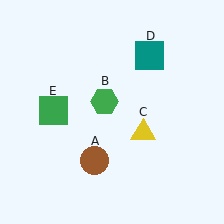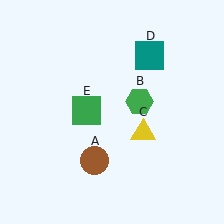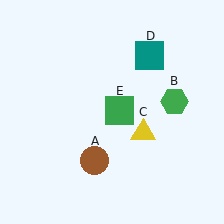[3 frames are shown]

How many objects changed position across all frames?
2 objects changed position: green hexagon (object B), green square (object E).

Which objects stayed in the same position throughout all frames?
Brown circle (object A) and yellow triangle (object C) and teal square (object D) remained stationary.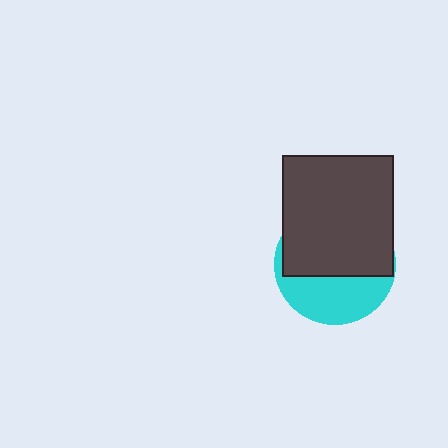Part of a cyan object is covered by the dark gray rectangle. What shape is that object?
It is a circle.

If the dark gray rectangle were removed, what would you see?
You would see the complete cyan circle.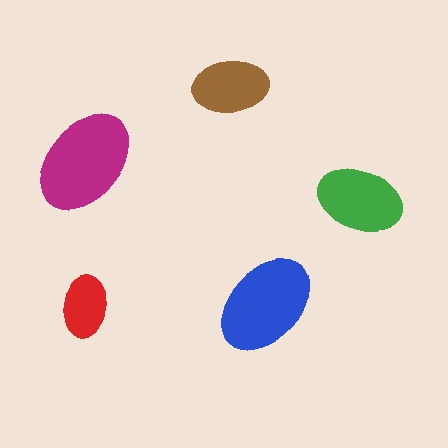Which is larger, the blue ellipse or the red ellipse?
The blue one.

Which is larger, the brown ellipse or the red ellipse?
The brown one.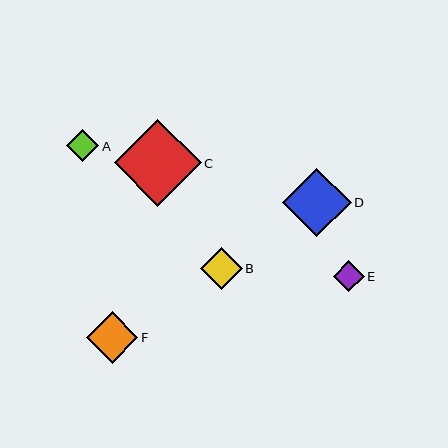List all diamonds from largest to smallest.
From largest to smallest: C, D, F, B, A, E.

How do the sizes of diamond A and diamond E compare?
Diamond A and diamond E are approximately the same size.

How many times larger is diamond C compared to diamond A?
Diamond C is approximately 2.7 times the size of diamond A.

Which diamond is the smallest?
Diamond E is the smallest with a size of approximately 31 pixels.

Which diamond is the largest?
Diamond C is the largest with a size of approximately 87 pixels.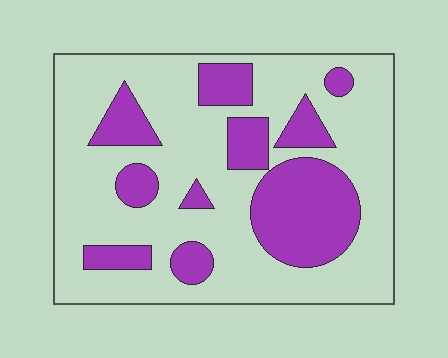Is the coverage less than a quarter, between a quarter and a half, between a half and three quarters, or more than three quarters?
Between a quarter and a half.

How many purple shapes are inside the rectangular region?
10.